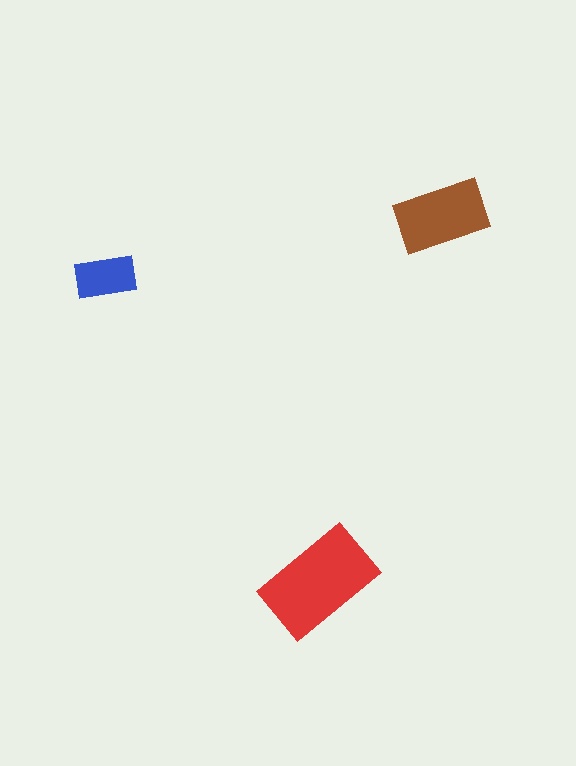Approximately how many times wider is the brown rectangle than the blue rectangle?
About 1.5 times wider.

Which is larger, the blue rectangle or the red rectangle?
The red one.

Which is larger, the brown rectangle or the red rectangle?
The red one.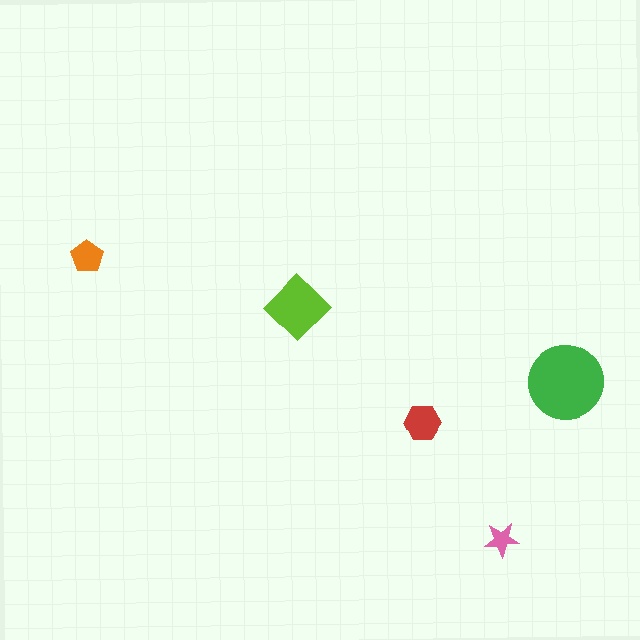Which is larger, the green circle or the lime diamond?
The green circle.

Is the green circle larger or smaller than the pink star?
Larger.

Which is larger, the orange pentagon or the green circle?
The green circle.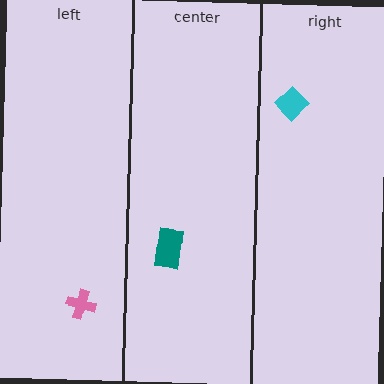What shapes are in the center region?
The teal rectangle.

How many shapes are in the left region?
1.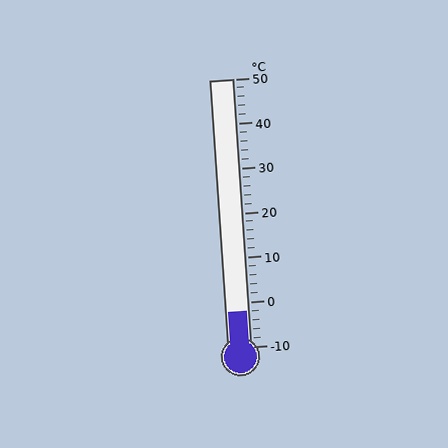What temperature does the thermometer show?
The thermometer shows approximately -2°C.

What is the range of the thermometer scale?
The thermometer scale ranges from -10°C to 50°C.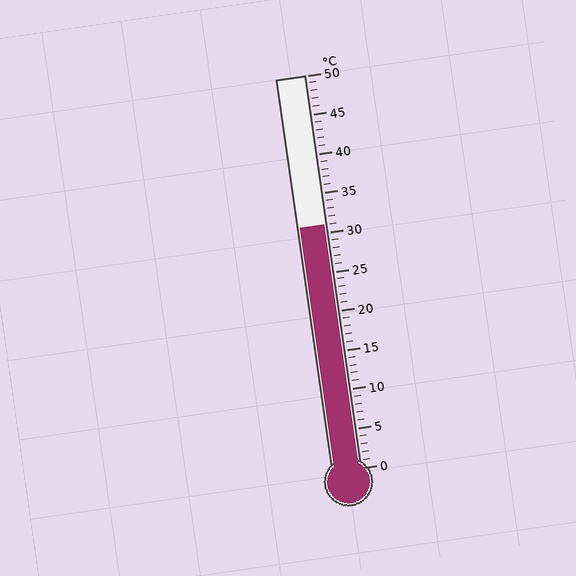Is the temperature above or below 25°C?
The temperature is above 25°C.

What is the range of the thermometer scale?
The thermometer scale ranges from 0°C to 50°C.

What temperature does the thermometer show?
The thermometer shows approximately 31°C.